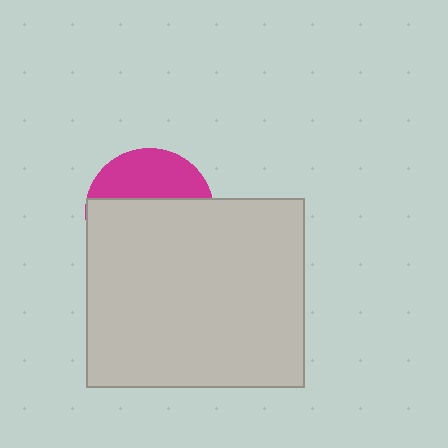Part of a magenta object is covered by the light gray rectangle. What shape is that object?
It is a circle.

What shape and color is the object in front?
The object in front is a light gray rectangle.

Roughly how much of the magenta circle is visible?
A small part of it is visible (roughly 36%).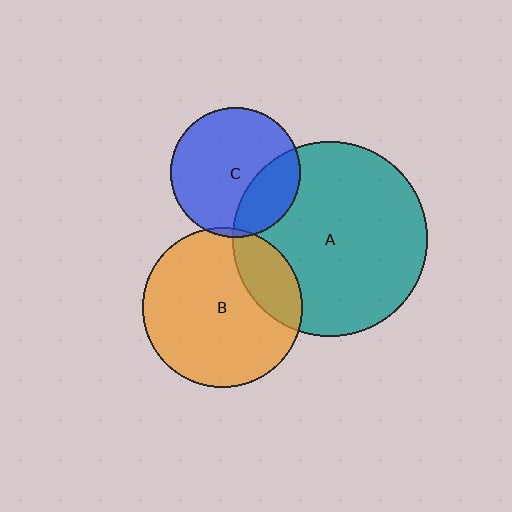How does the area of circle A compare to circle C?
Approximately 2.2 times.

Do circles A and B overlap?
Yes.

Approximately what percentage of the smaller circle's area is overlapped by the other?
Approximately 20%.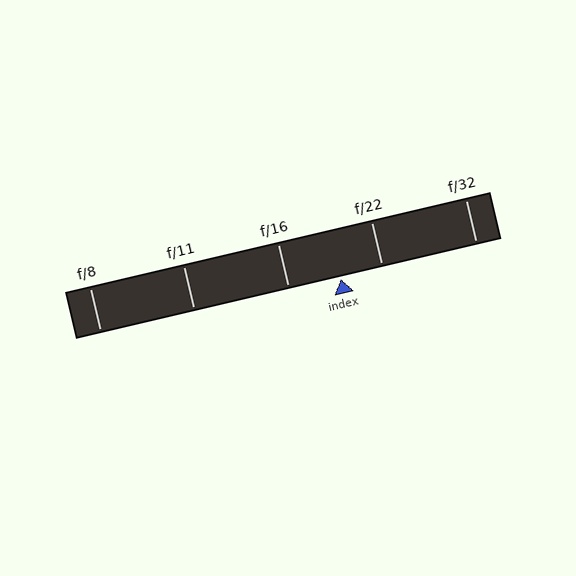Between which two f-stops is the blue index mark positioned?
The index mark is between f/16 and f/22.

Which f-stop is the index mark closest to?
The index mark is closest to f/22.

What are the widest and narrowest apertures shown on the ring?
The widest aperture shown is f/8 and the narrowest is f/32.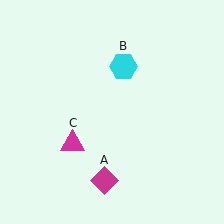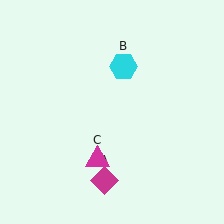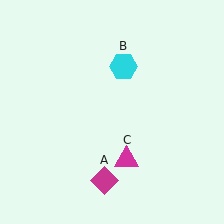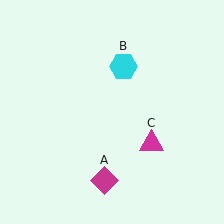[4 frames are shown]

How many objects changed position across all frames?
1 object changed position: magenta triangle (object C).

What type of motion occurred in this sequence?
The magenta triangle (object C) rotated counterclockwise around the center of the scene.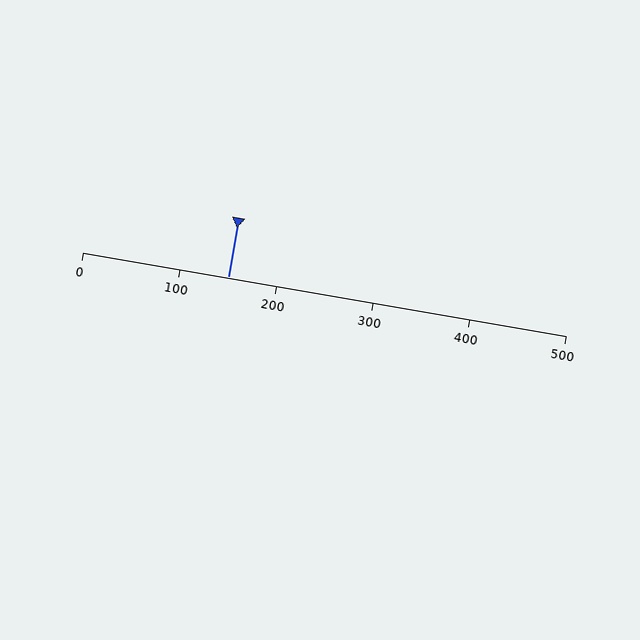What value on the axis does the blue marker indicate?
The marker indicates approximately 150.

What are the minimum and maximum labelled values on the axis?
The axis runs from 0 to 500.